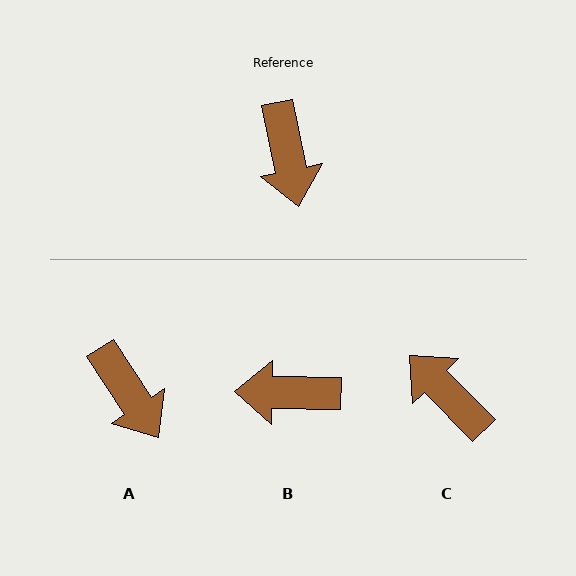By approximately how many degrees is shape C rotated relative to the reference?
Approximately 147 degrees clockwise.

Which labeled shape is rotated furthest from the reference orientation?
C, about 147 degrees away.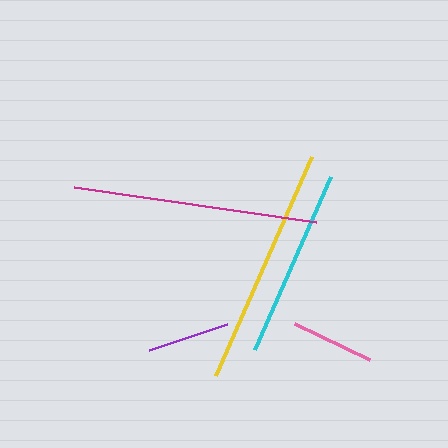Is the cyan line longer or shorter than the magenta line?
The magenta line is longer than the cyan line.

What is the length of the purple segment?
The purple segment is approximately 82 pixels long.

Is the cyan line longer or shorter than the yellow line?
The yellow line is longer than the cyan line.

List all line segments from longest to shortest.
From longest to shortest: magenta, yellow, cyan, pink, purple.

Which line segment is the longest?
The magenta line is the longest at approximately 245 pixels.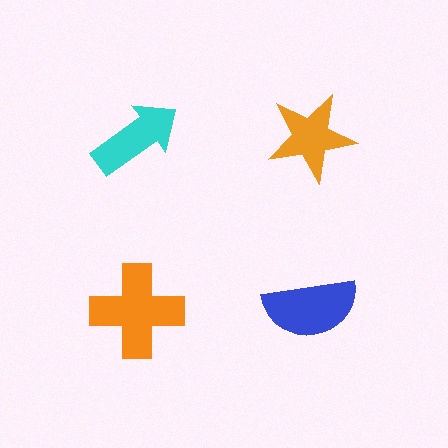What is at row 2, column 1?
An orange cross.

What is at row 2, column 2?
A blue semicircle.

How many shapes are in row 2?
2 shapes.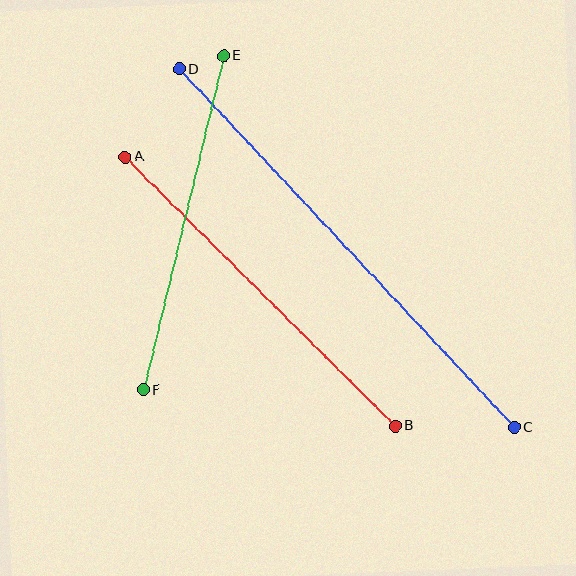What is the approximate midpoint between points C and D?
The midpoint is at approximately (347, 248) pixels.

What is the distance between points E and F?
The distance is approximately 344 pixels.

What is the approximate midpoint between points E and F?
The midpoint is at approximately (183, 223) pixels.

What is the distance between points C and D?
The distance is approximately 491 pixels.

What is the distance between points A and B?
The distance is approximately 381 pixels.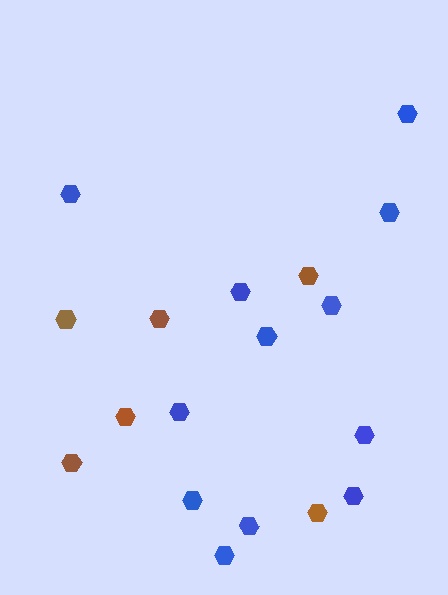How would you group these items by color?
There are 2 groups: one group of brown hexagons (6) and one group of blue hexagons (12).